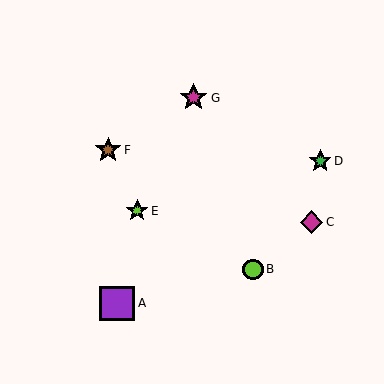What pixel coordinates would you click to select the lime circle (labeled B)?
Click at (253, 269) to select the lime circle B.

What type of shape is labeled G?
Shape G is a magenta star.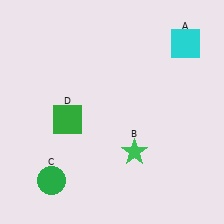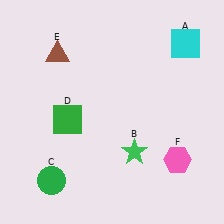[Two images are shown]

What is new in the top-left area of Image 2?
A brown triangle (E) was added in the top-left area of Image 2.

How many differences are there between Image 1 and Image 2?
There are 2 differences between the two images.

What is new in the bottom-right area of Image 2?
A pink hexagon (F) was added in the bottom-right area of Image 2.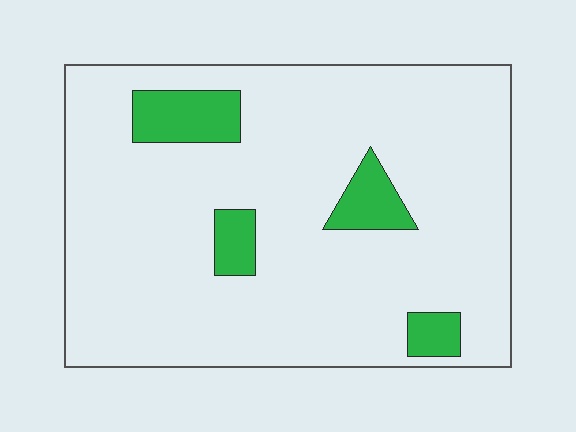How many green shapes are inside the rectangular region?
4.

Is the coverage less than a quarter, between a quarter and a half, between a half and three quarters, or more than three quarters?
Less than a quarter.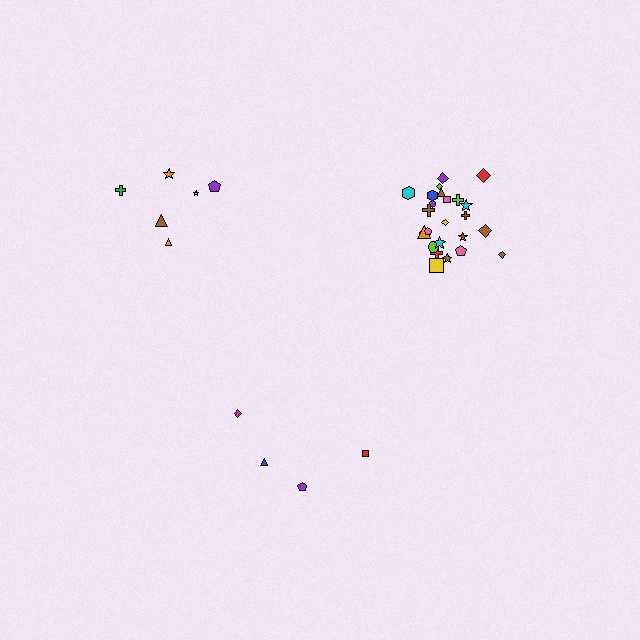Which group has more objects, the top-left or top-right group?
The top-right group.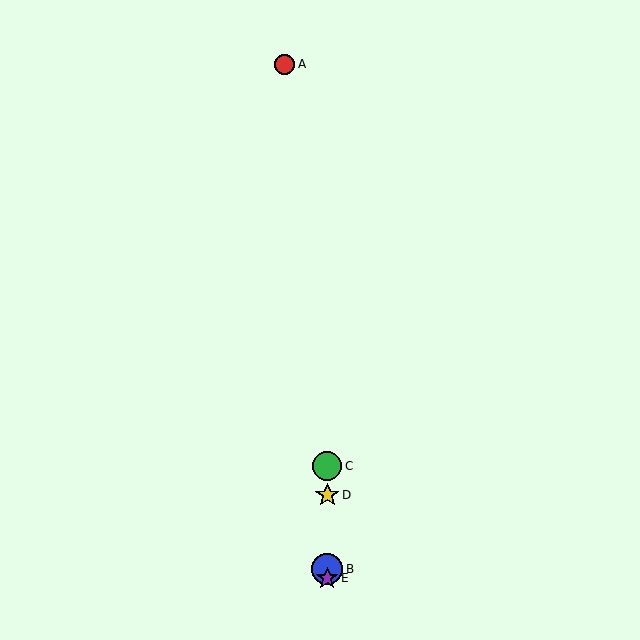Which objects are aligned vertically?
Objects B, C, D, E are aligned vertically.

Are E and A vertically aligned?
No, E is at x≈327 and A is at x≈285.